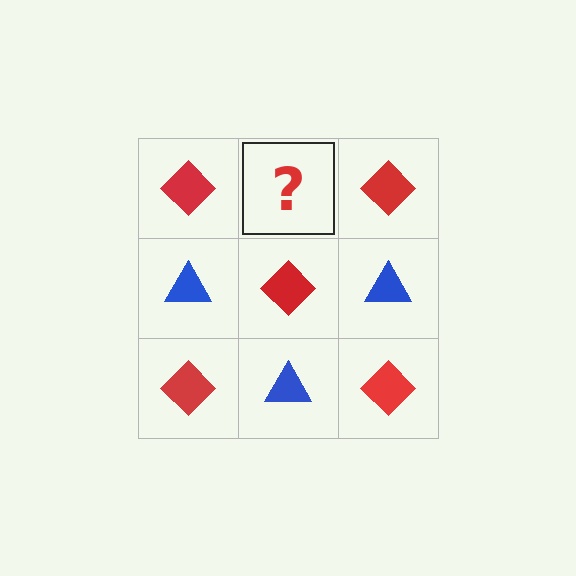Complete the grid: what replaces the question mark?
The question mark should be replaced with a blue triangle.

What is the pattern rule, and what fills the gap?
The rule is that it alternates red diamond and blue triangle in a checkerboard pattern. The gap should be filled with a blue triangle.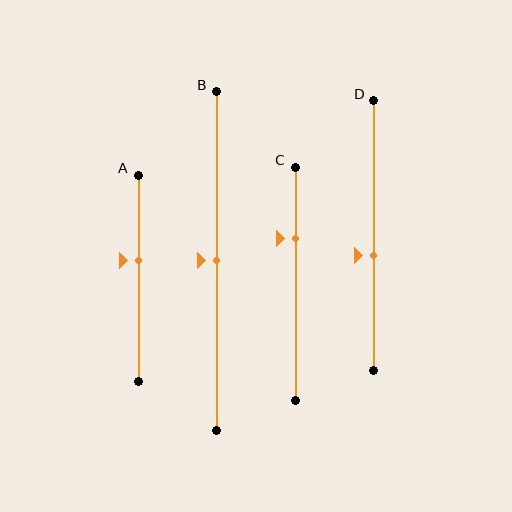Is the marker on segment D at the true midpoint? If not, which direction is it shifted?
No, the marker on segment D is shifted downward by about 7% of the segment length.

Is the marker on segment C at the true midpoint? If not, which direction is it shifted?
No, the marker on segment C is shifted upward by about 20% of the segment length.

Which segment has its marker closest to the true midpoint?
Segment B has its marker closest to the true midpoint.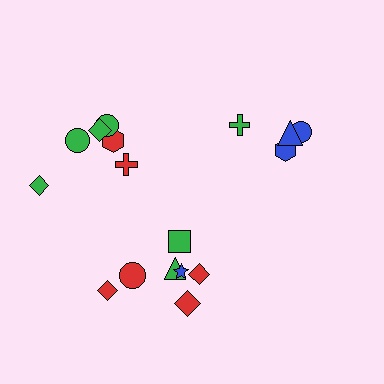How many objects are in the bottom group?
There are 7 objects.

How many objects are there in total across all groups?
There are 17 objects.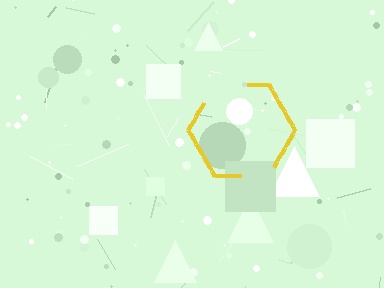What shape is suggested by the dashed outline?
The dashed outline suggests a hexagon.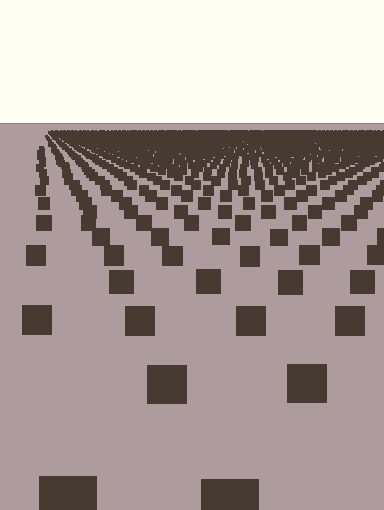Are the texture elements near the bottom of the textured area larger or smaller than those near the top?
Larger. Near the bottom, elements are closer to the viewer and appear at a bigger on-screen size.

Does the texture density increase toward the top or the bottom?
Density increases toward the top.